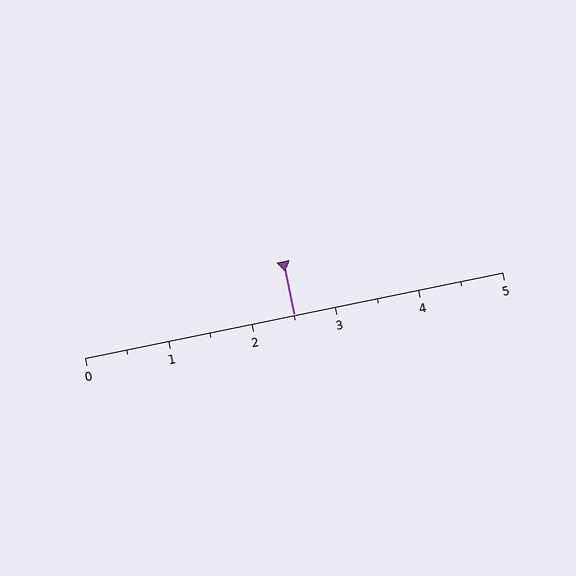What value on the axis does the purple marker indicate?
The marker indicates approximately 2.5.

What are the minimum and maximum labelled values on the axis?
The axis runs from 0 to 5.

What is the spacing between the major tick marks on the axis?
The major ticks are spaced 1 apart.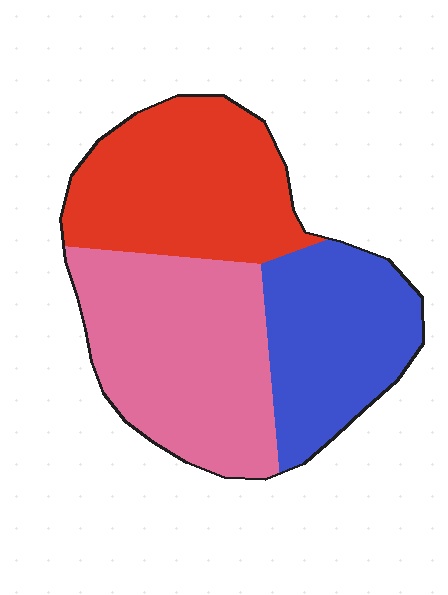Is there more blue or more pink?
Pink.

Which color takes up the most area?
Pink, at roughly 40%.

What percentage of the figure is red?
Red covers about 35% of the figure.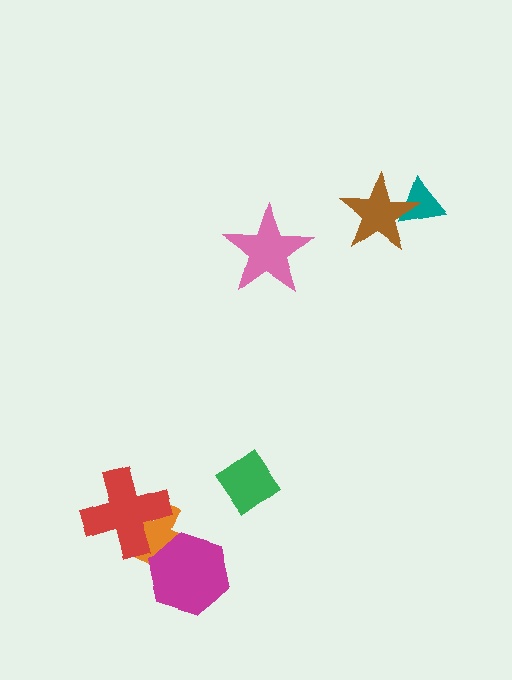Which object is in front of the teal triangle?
The brown star is in front of the teal triangle.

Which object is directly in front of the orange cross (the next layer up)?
The red cross is directly in front of the orange cross.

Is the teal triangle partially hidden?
Yes, it is partially covered by another shape.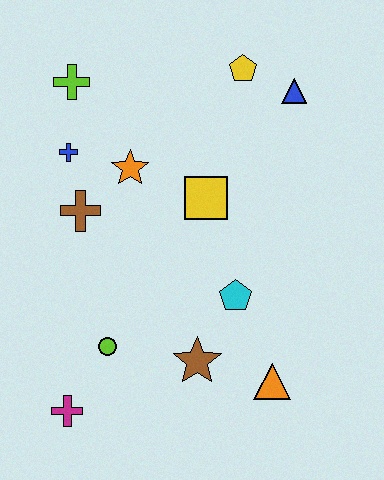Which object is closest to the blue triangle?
The yellow pentagon is closest to the blue triangle.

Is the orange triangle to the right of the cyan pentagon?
Yes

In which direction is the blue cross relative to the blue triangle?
The blue cross is to the left of the blue triangle.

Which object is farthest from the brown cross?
The orange triangle is farthest from the brown cross.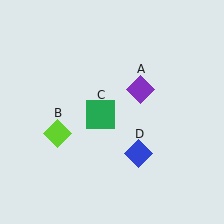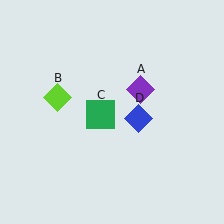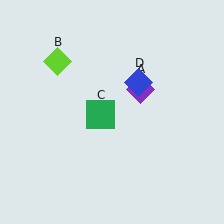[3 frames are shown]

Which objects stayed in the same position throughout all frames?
Purple diamond (object A) and green square (object C) remained stationary.